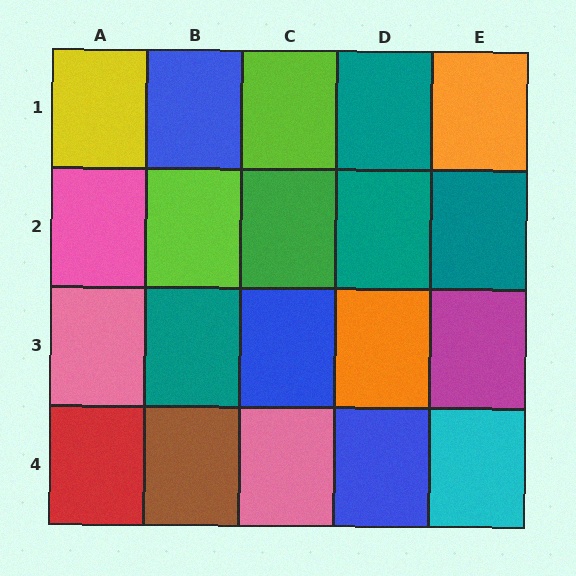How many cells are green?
1 cell is green.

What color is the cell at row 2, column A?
Pink.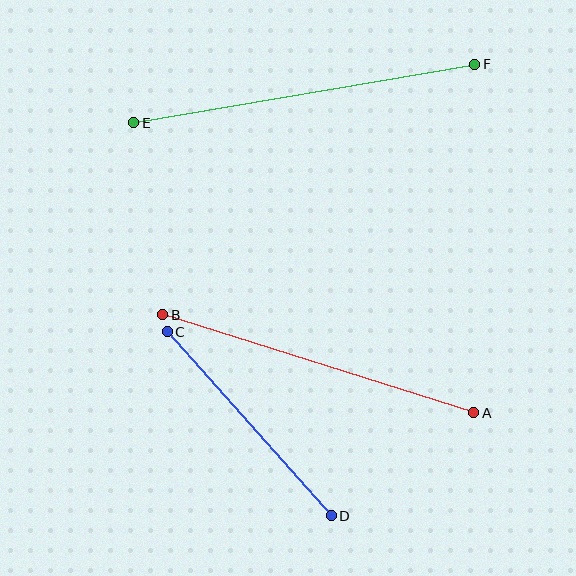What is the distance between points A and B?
The distance is approximately 326 pixels.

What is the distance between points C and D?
The distance is approximately 247 pixels.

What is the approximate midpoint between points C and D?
The midpoint is at approximately (249, 424) pixels.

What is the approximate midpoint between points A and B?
The midpoint is at approximately (318, 364) pixels.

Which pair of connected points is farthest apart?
Points E and F are farthest apart.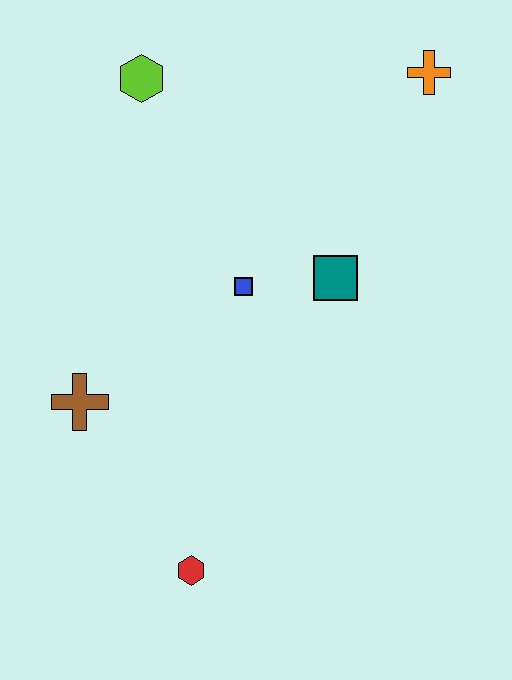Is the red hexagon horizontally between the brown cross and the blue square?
Yes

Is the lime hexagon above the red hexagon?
Yes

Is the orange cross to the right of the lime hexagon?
Yes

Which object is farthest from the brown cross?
The orange cross is farthest from the brown cross.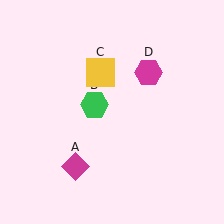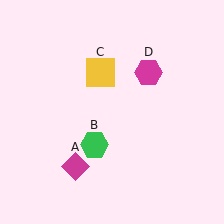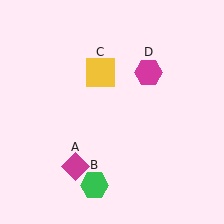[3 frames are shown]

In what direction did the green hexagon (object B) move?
The green hexagon (object B) moved down.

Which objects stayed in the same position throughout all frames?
Magenta diamond (object A) and yellow square (object C) and magenta hexagon (object D) remained stationary.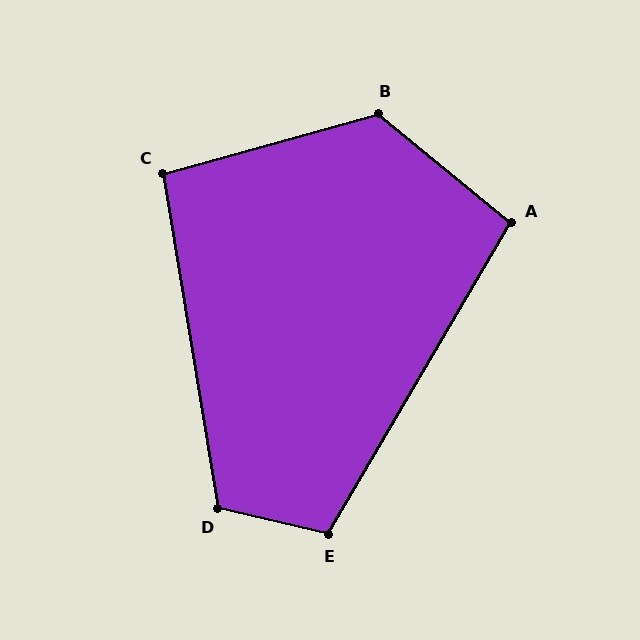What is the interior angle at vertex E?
Approximately 107 degrees (obtuse).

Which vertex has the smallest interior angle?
C, at approximately 96 degrees.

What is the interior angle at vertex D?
Approximately 112 degrees (obtuse).